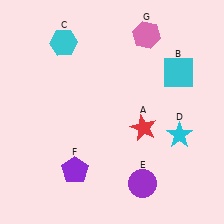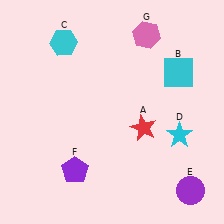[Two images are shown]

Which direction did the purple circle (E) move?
The purple circle (E) moved right.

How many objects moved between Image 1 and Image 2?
1 object moved between the two images.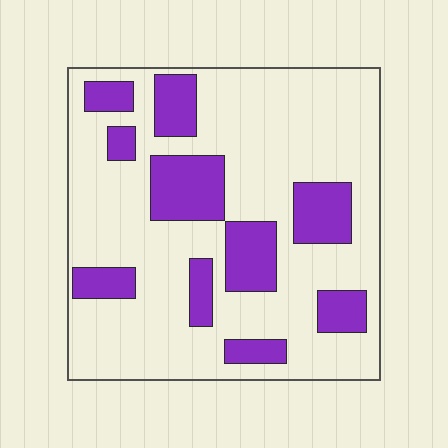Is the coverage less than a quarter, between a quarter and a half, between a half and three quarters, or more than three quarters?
Between a quarter and a half.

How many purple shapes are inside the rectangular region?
10.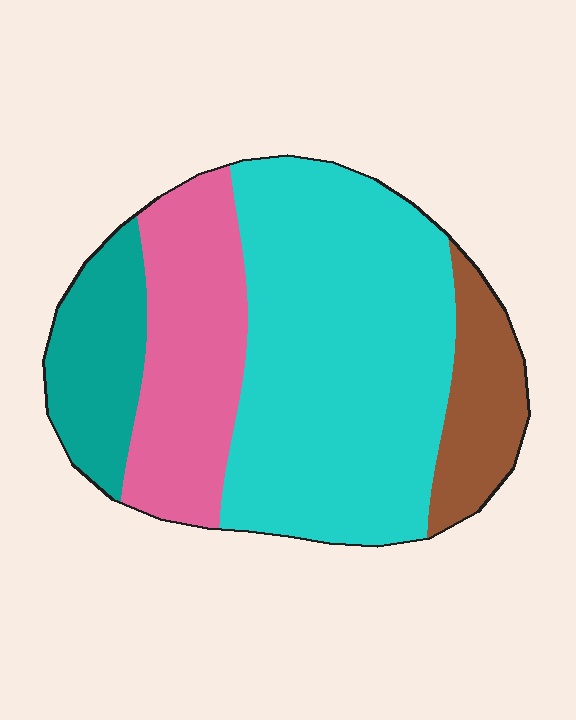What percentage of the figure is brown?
Brown covers about 10% of the figure.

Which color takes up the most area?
Cyan, at roughly 50%.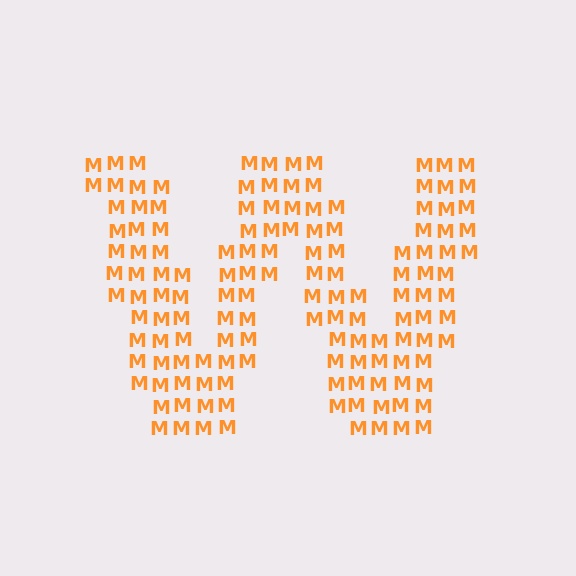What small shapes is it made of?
It is made of small letter M's.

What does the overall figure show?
The overall figure shows the letter W.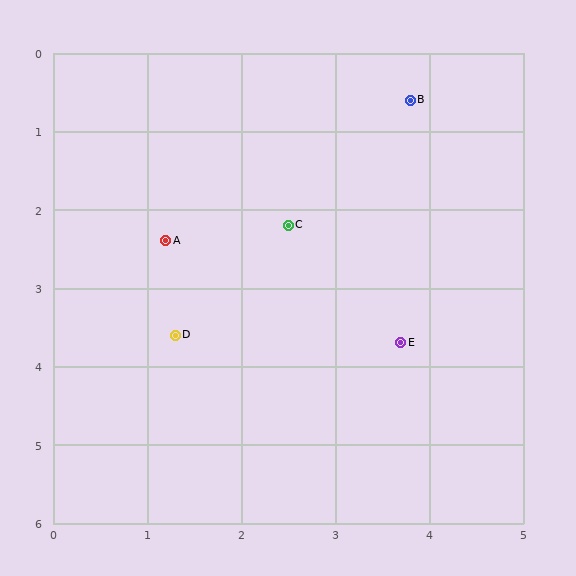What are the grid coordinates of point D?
Point D is at approximately (1.3, 3.6).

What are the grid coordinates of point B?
Point B is at approximately (3.8, 0.6).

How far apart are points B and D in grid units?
Points B and D are about 3.9 grid units apart.